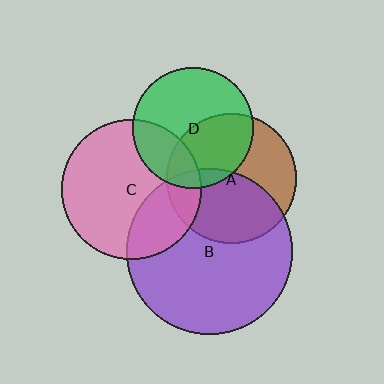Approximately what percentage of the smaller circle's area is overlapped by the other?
Approximately 15%.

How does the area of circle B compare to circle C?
Approximately 1.4 times.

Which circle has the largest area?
Circle B (purple).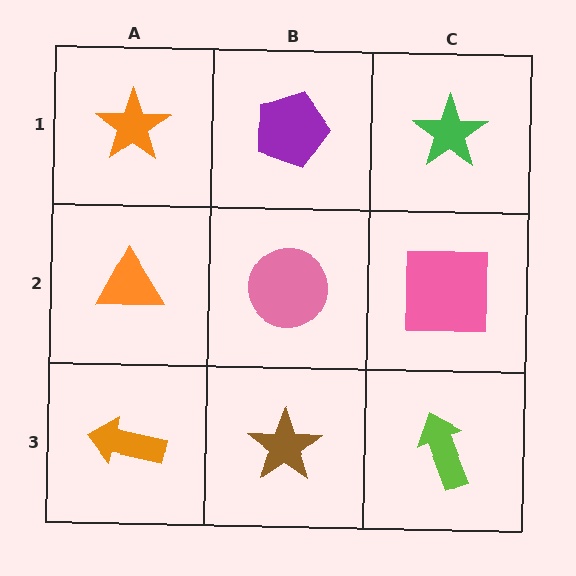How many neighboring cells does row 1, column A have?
2.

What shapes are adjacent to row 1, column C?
A pink square (row 2, column C), a purple pentagon (row 1, column B).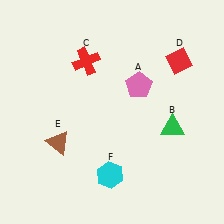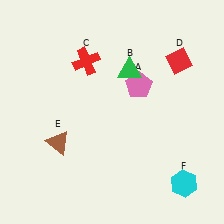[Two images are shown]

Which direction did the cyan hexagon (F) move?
The cyan hexagon (F) moved right.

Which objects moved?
The objects that moved are: the green triangle (B), the cyan hexagon (F).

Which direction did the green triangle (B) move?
The green triangle (B) moved up.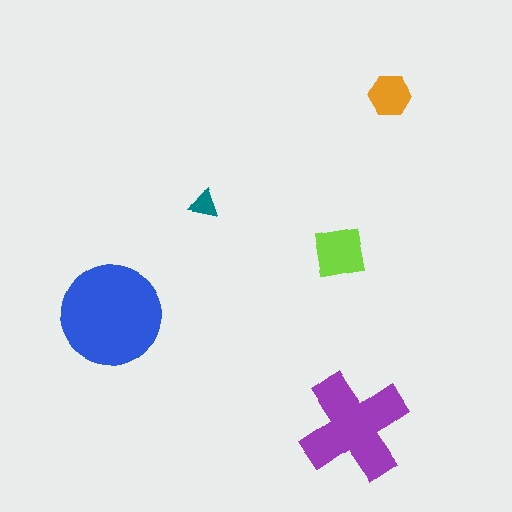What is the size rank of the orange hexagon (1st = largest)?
4th.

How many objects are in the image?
There are 5 objects in the image.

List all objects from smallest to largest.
The teal triangle, the orange hexagon, the lime square, the purple cross, the blue circle.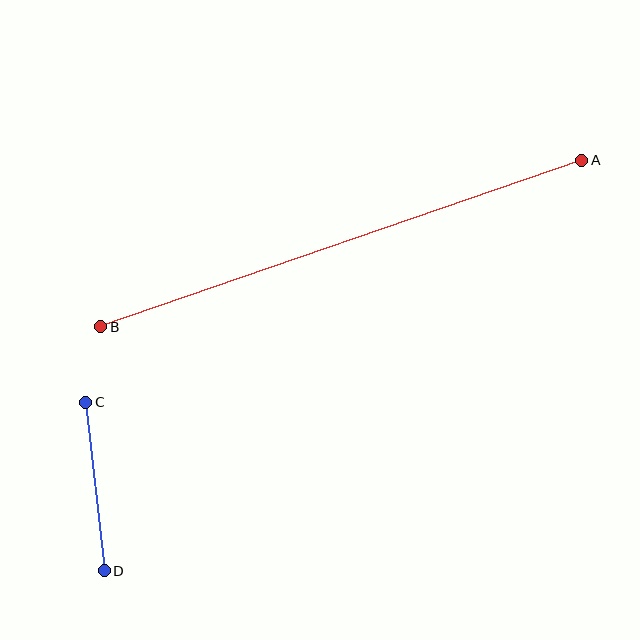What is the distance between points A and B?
The distance is approximately 509 pixels.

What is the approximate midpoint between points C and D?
The midpoint is at approximately (95, 486) pixels.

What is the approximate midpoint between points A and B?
The midpoint is at approximately (341, 243) pixels.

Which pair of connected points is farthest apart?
Points A and B are farthest apart.